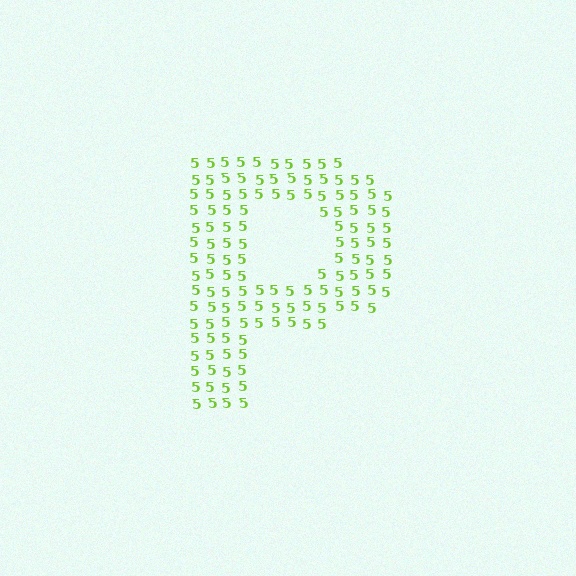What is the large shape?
The large shape is the letter P.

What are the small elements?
The small elements are digit 5's.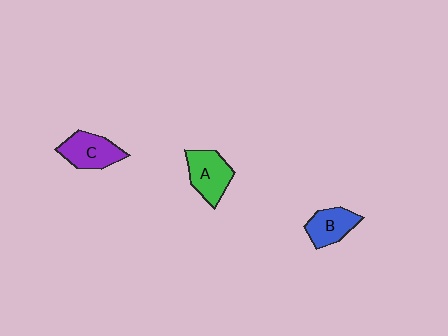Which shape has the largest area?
Shape A (green).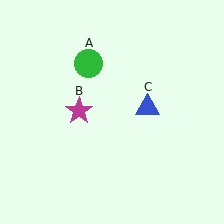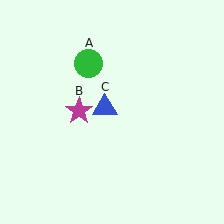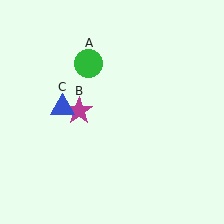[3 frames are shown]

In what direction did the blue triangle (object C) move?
The blue triangle (object C) moved left.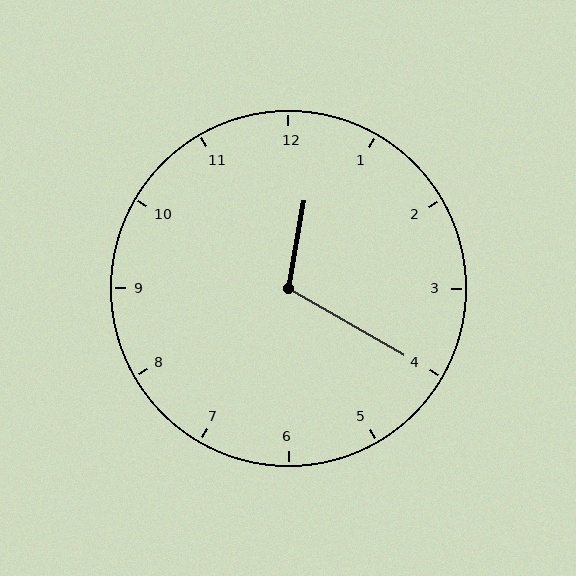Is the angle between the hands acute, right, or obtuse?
It is obtuse.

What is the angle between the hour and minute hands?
Approximately 110 degrees.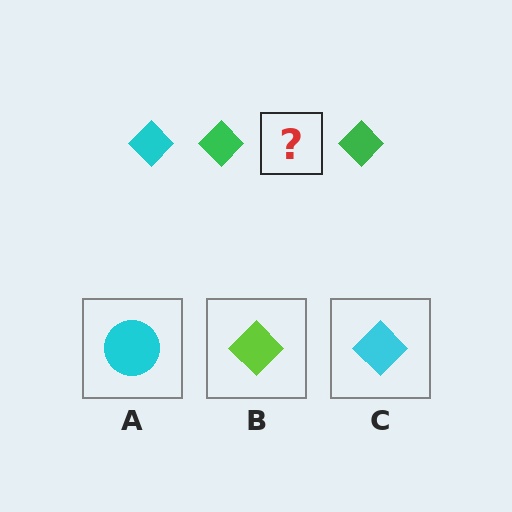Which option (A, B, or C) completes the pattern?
C.